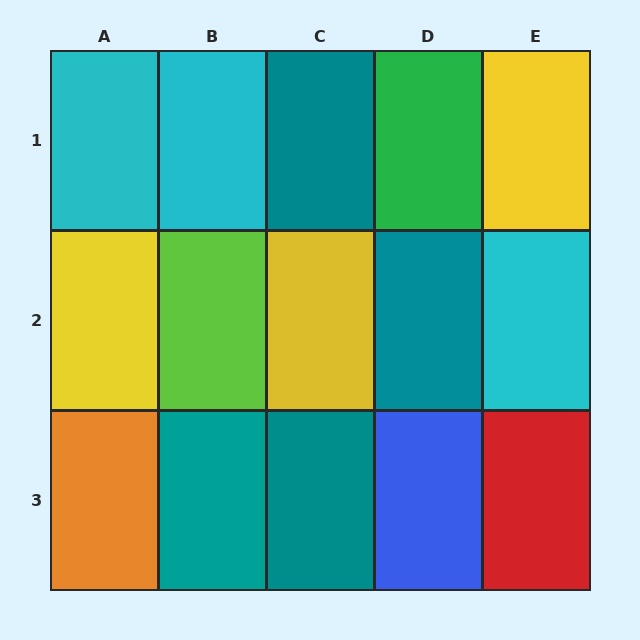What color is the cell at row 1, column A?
Cyan.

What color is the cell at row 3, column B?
Teal.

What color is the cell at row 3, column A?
Orange.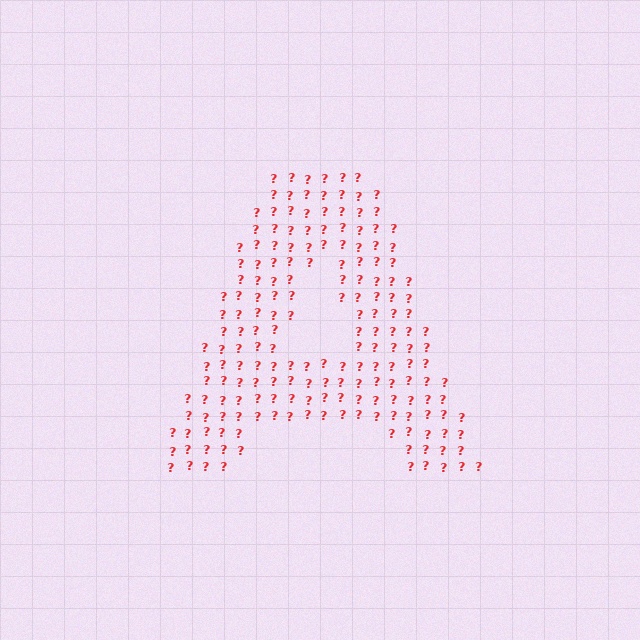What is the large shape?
The large shape is the letter A.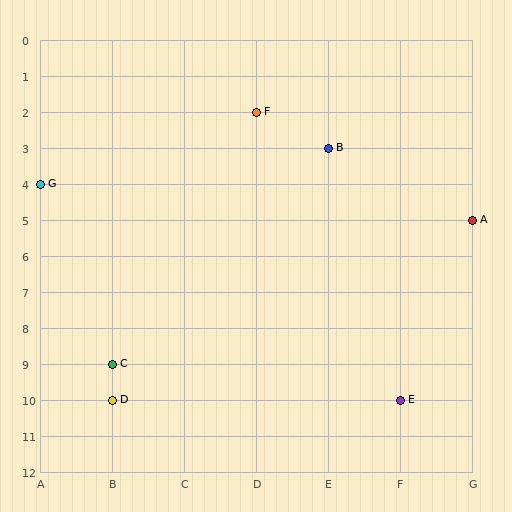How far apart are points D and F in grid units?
Points D and F are 2 columns and 8 rows apart (about 8.2 grid units diagonally).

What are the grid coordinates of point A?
Point A is at grid coordinates (G, 5).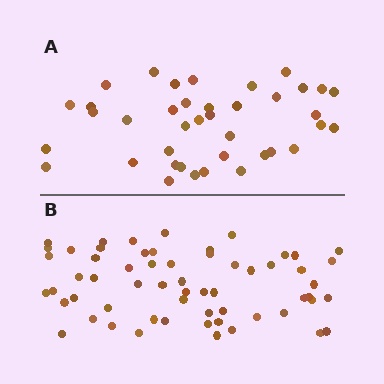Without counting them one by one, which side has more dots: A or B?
Region B (the bottom region) has more dots.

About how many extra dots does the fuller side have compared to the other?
Region B has approximately 20 more dots than region A.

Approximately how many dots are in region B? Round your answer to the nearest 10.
About 60 dots.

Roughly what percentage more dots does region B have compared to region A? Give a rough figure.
About 55% more.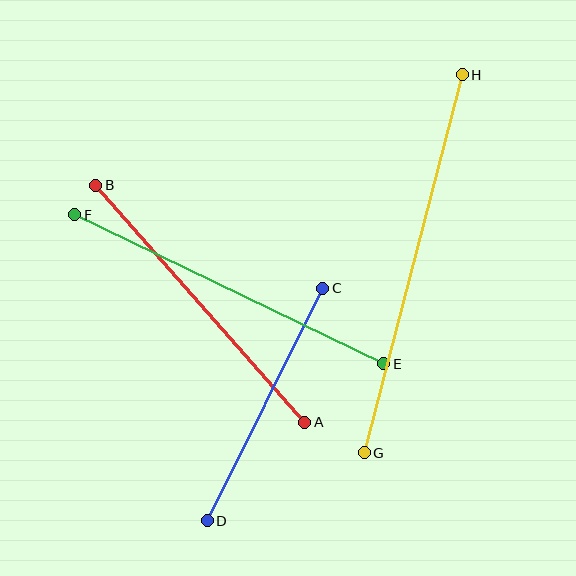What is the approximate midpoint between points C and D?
The midpoint is at approximately (265, 405) pixels.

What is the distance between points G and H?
The distance is approximately 390 pixels.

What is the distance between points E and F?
The distance is approximately 343 pixels.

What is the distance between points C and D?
The distance is approximately 260 pixels.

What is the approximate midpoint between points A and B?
The midpoint is at approximately (200, 304) pixels.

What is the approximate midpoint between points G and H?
The midpoint is at approximately (413, 264) pixels.